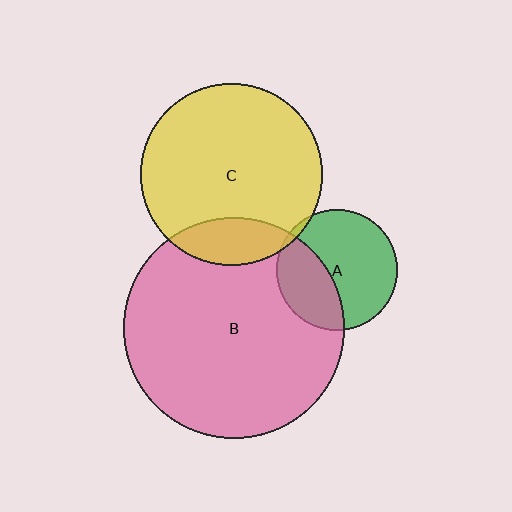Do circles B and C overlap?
Yes.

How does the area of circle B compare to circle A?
Approximately 3.3 times.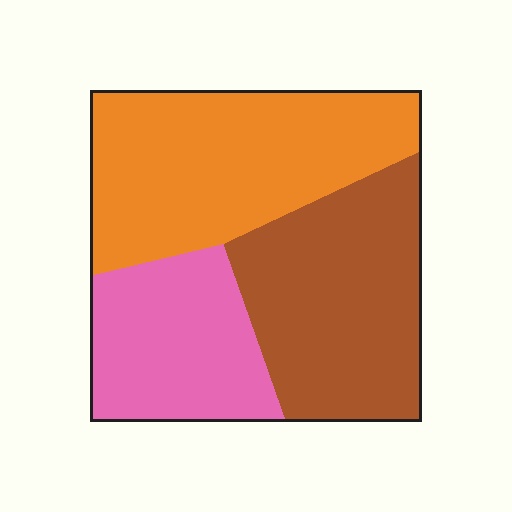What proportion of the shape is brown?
Brown covers 35% of the shape.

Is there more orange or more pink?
Orange.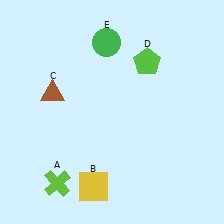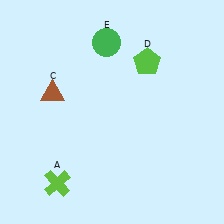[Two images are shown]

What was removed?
The yellow square (B) was removed in Image 2.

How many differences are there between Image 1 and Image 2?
There is 1 difference between the two images.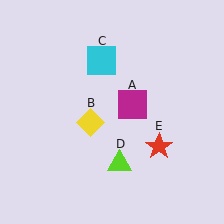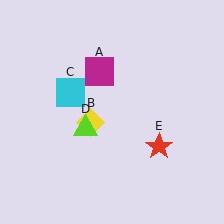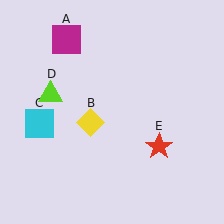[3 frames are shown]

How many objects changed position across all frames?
3 objects changed position: magenta square (object A), cyan square (object C), lime triangle (object D).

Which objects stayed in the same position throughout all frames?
Yellow diamond (object B) and red star (object E) remained stationary.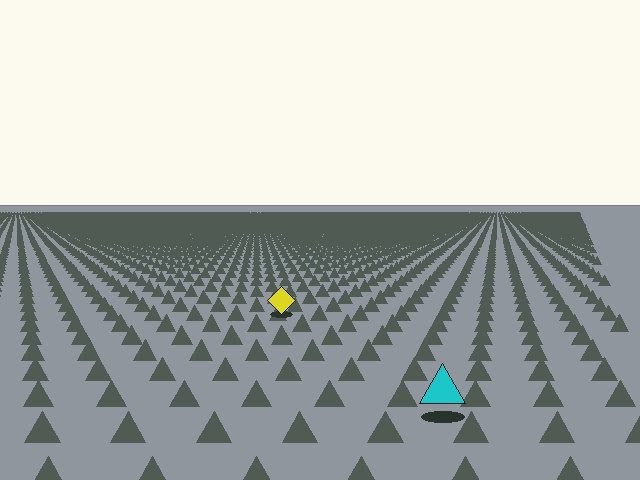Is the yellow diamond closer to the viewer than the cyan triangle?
No. The cyan triangle is closer — you can tell from the texture gradient: the ground texture is coarser near it.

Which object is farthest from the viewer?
The yellow diamond is farthest from the viewer. It appears smaller and the ground texture around it is denser.